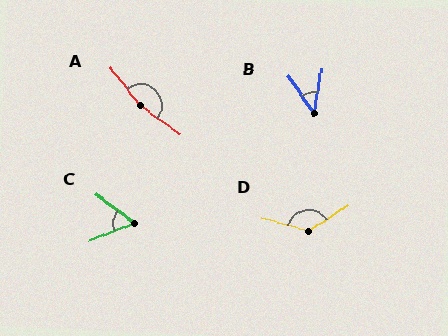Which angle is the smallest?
B, at approximately 44 degrees.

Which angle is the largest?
A, at approximately 164 degrees.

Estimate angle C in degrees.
Approximately 58 degrees.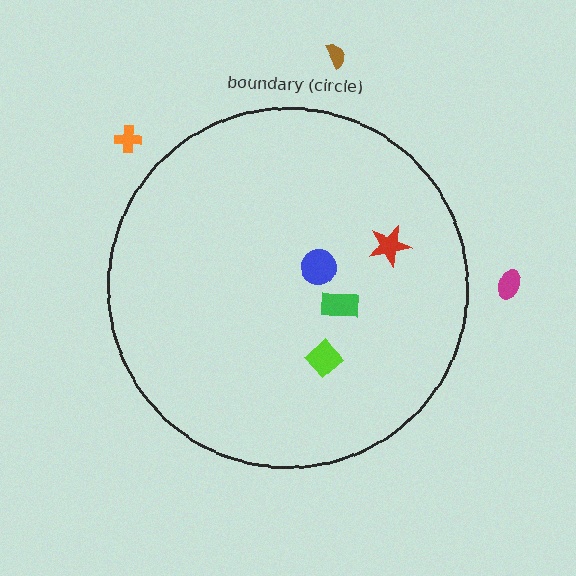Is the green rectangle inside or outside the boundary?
Inside.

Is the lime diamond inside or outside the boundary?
Inside.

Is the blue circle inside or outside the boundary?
Inside.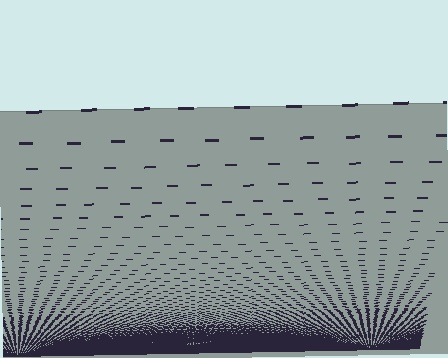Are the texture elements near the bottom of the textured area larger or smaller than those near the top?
Smaller. The gradient is inverted — elements near the bottom are smaller and denser.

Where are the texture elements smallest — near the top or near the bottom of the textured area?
Near the bottom.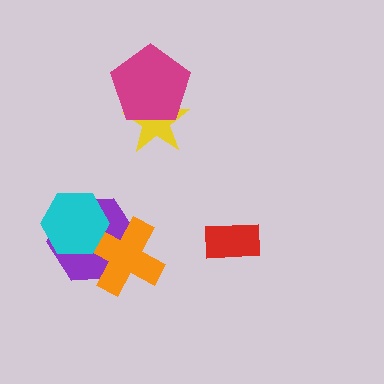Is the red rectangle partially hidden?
No, no other shape covers it.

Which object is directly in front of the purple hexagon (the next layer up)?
The orange cross is directly in front of the purple hexagon.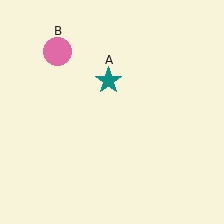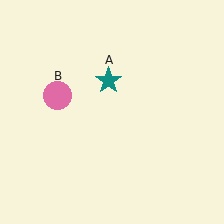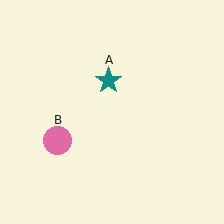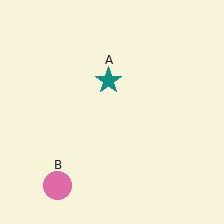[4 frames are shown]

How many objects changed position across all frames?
1 object changed position: pink circle (object B).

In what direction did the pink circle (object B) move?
The pink circle (object B) moved down.